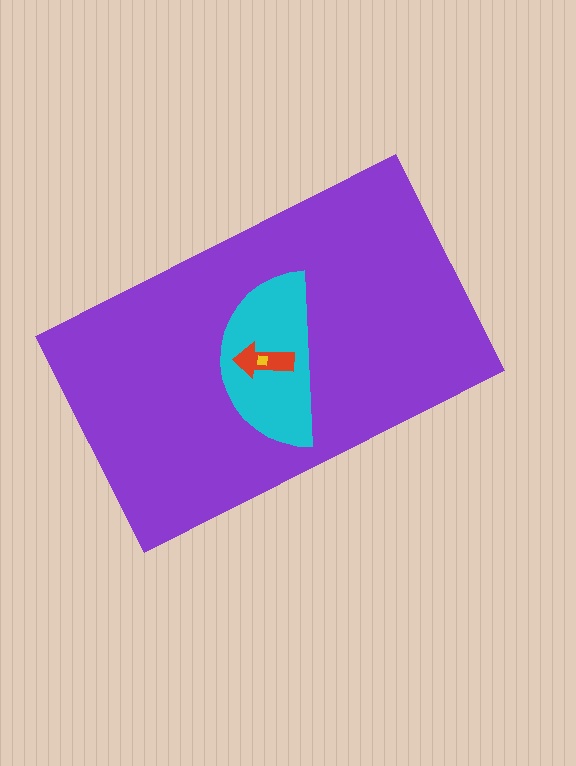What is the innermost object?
The yellow square.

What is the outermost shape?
The purple rectangle.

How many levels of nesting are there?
4.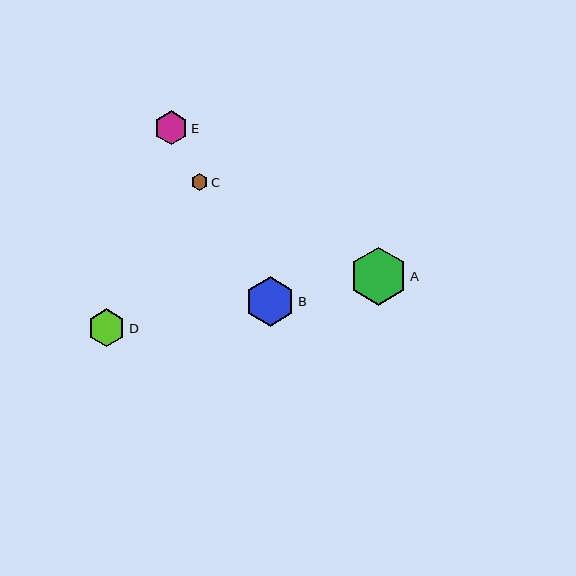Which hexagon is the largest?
Hexagon A is the largest with a size of approximately 57 pixels.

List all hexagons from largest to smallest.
From largest to smallest: A, B, D, E, C.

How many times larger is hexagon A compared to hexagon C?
Hexagon A is approximately 3.4 times the size of hexagon C.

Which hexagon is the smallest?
Hexagon C is the smallest with a size of approximately 17 pixels.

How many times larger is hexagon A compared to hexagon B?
Hexagon A is approximately 1.2 times the size of hexagon B.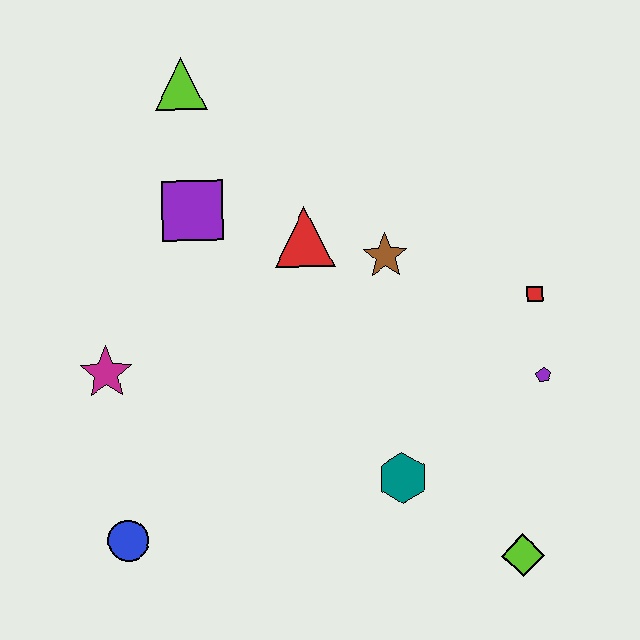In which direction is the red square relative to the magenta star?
The red square is to the right of the magenta star.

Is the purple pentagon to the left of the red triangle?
No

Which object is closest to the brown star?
The red triangle is closest to the brown star.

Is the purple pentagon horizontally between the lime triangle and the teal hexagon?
No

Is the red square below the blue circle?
No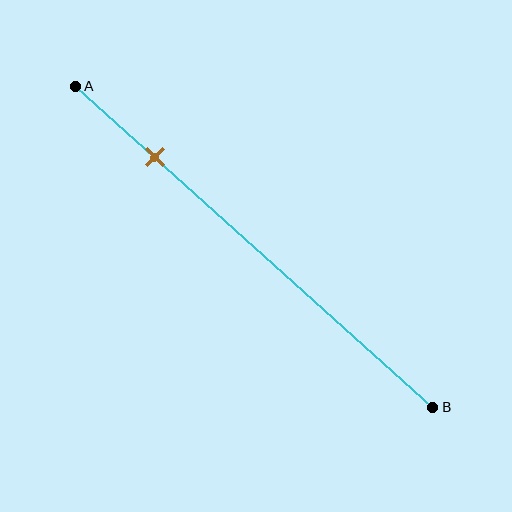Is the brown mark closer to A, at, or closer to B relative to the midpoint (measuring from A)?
The brown mark is closer to point A than the midpoint of segment AB.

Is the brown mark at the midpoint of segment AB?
No, the mark is at about 20% from A, not at the 50% midpoint.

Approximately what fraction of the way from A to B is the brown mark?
The brown mark is approximately 20% of the way from A to B.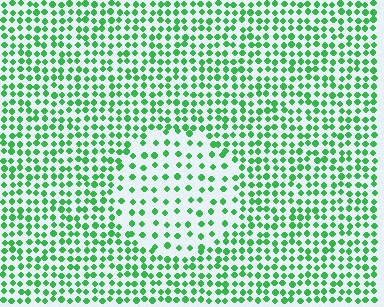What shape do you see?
I see a circle.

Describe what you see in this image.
The image contains small green elements arranged at two different densities. A circle-shaped region is visible where the elements are less densely packed than the surrounding area.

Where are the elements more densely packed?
The elements are more densely packed outside the circle boundary.